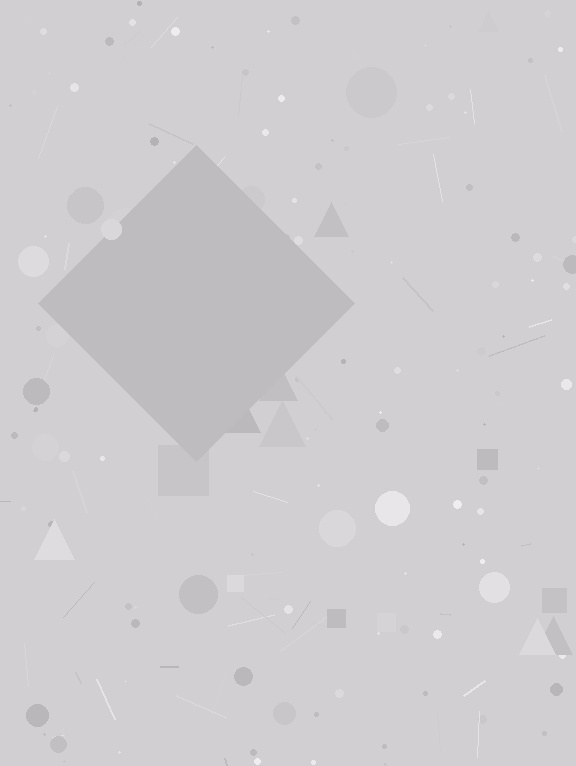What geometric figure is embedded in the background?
A diamond is embedded in the background.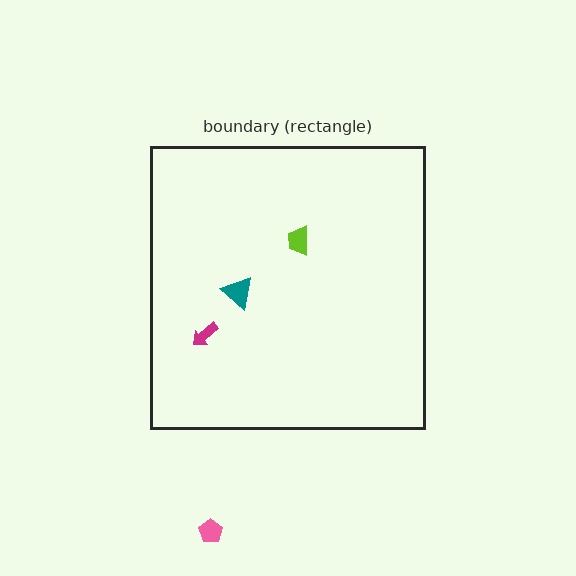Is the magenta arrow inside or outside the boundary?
Inside.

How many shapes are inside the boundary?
3 inside, 1 outside.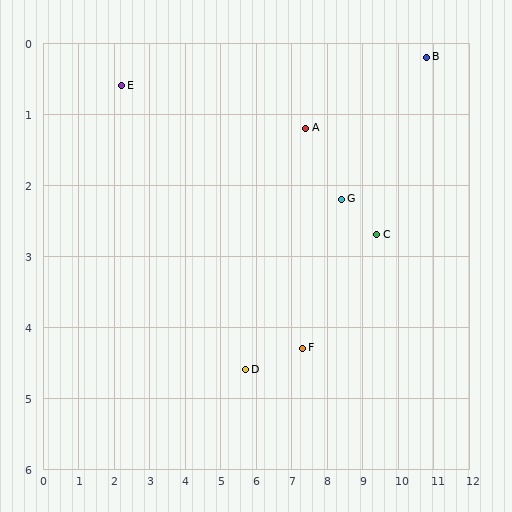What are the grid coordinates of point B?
Point B is at approximately (10.8, 0.2).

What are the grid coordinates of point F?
Point F is at approximately (7.3, 4.3).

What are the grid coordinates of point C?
Point C is at approximately (9.4, 2.7).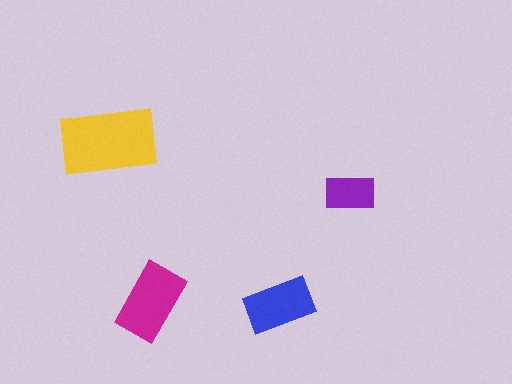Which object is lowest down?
The blue rectangle is bottommost.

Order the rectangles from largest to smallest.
the yellow one, the magenta one, the blue one, the purple one.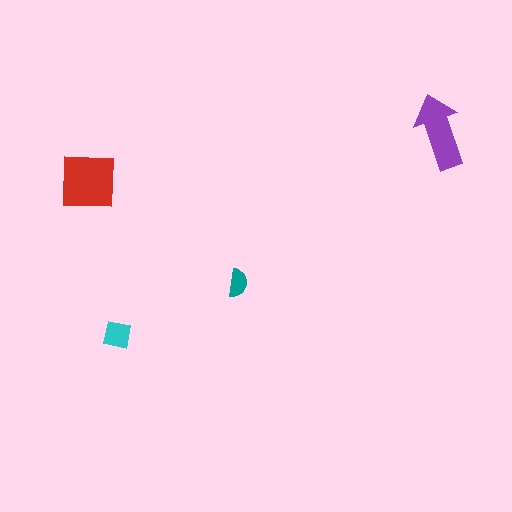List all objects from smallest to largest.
The teal semicircle, the cyan square, the purple arrow, the red square.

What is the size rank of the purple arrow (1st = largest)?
2nd.